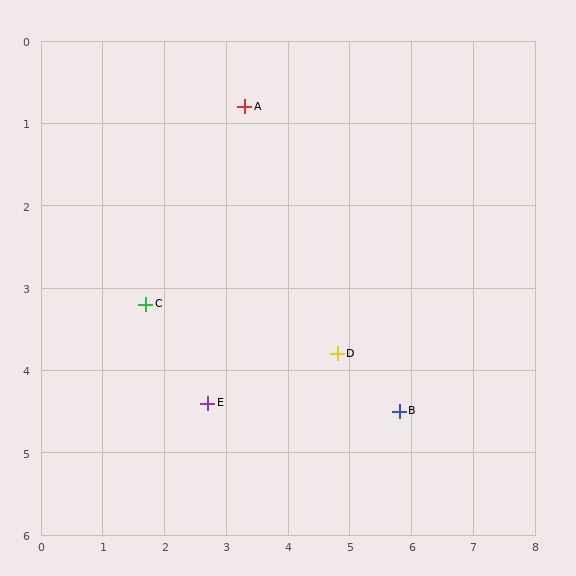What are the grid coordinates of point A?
Point A is at approximately (3.3, 0.8).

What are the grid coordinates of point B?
Point B is at approximately (5.8, 4.5).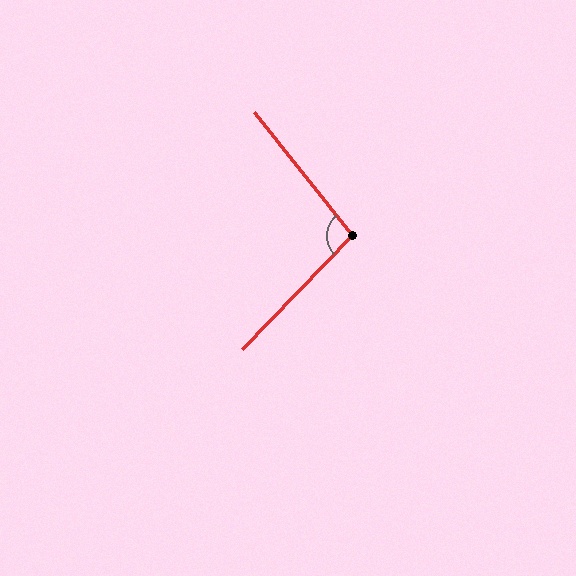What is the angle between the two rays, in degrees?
Approximately 97 degrees.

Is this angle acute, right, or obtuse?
It is obtuse.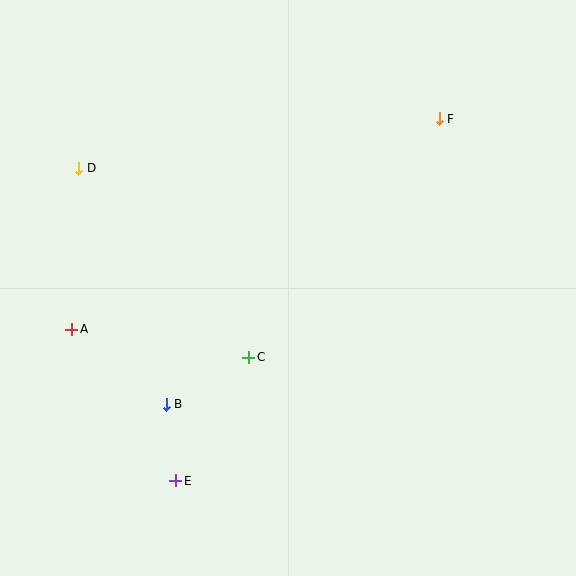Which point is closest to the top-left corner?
Point D is closest to the top-left corner.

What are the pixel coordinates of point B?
Point B is at (166, 404).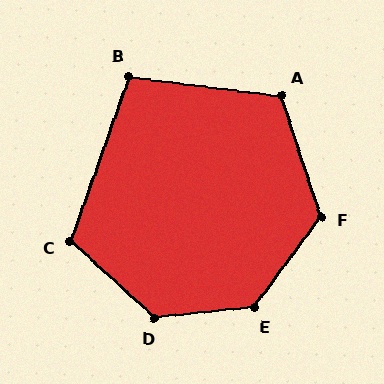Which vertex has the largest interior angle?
E, at approximately 132 degrees.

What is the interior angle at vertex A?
Approximately 115 degrees (obtuse).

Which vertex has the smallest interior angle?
B, at approximately 103 degrees.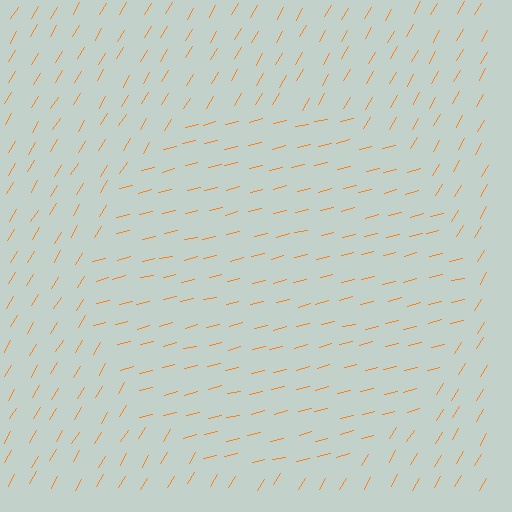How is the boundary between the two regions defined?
The boundary is defined purely by a change in line orientation (approximately 45 degrees difference). All lines are the same color and thickness.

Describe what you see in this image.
The image is filled with small orange line segments. A circle region in the image has lines oriented differently from the surrounding lines, creating a visible texture boundary.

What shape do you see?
I see a circle.